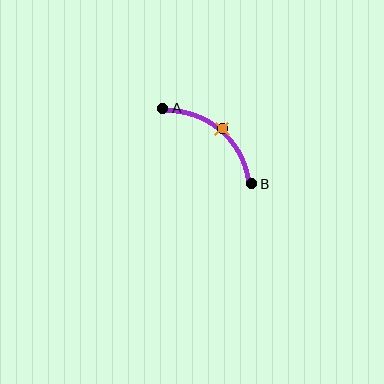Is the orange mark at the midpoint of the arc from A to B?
Yes. The orange mark lies on the arc at equal arc-length from both A and B — it is the arc midpoint.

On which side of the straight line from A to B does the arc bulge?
The arc bulges above and to the right of the straight line connecting A and B.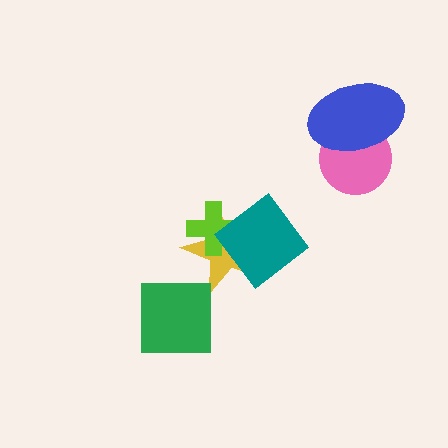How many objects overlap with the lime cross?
2 objects overlap with the lime cross.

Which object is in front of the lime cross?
The teal diamond is in front of the lime cross.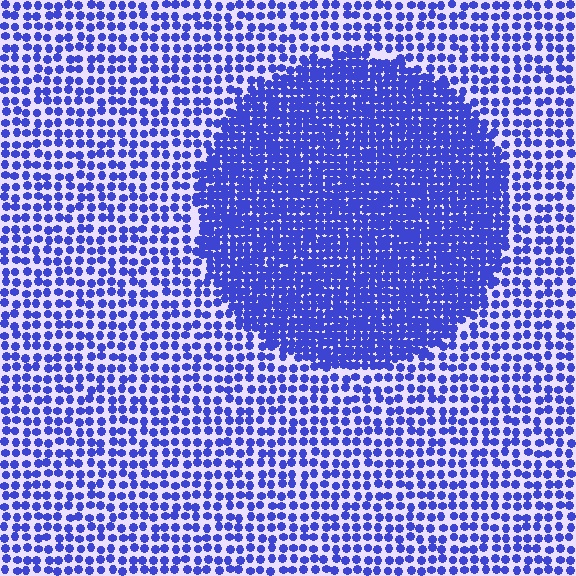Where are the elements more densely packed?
The elements are more densely packed inside the circle boundary.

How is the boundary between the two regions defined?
The boundary is defined by a change in element density (approximately 2.1x ratio). All elements are the same color, size, and shape.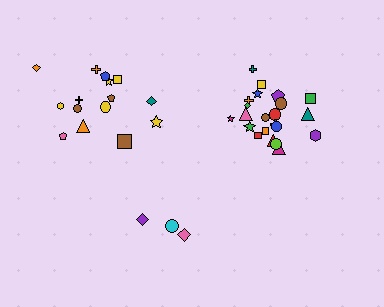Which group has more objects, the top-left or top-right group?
The top-right group.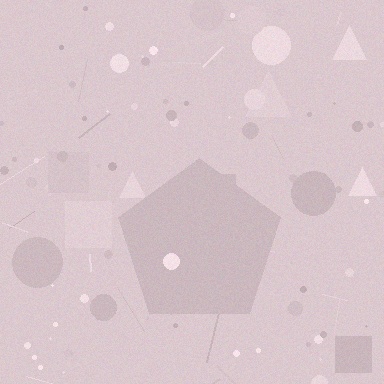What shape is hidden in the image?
A pentagon is hidden in the image.